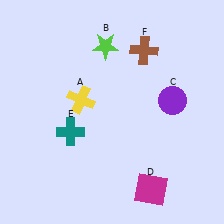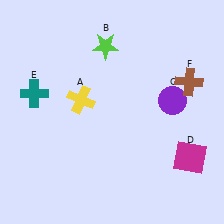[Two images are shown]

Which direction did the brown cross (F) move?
The brown cross (F) moved right.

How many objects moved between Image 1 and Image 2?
3 objects moved between the two images.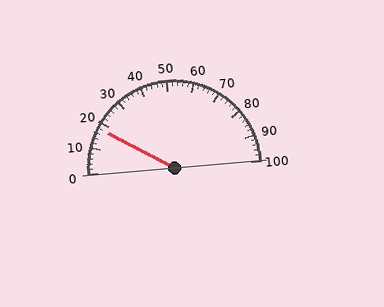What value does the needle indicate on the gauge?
The needle indicates approximately 18.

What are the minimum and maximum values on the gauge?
The gauge ranges from 0 to 100.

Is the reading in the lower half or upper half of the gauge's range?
The reading is in the lower half of the range (0 to 100).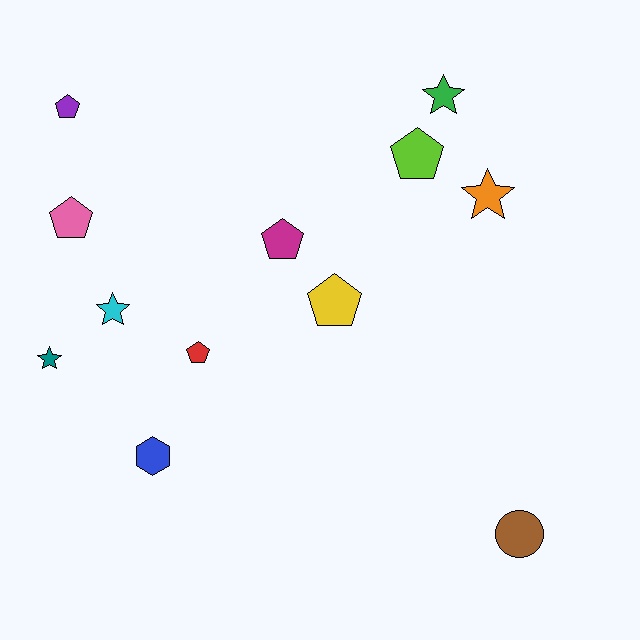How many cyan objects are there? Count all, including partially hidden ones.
There is 1 cyan object.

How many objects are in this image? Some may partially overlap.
There are 12 objects.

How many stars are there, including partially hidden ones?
There are 4 stars.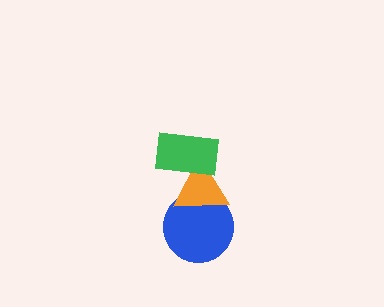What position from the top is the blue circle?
The blue circle is 3rd from the top.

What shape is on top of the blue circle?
The orange triangle is on top of the blue circle.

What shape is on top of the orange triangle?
The green rectangle is on top of the orange triangle.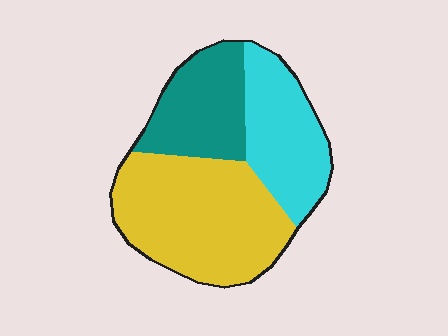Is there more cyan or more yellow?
Yellow.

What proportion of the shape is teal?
Teal takes up about one quarter (1/4) of the shape.